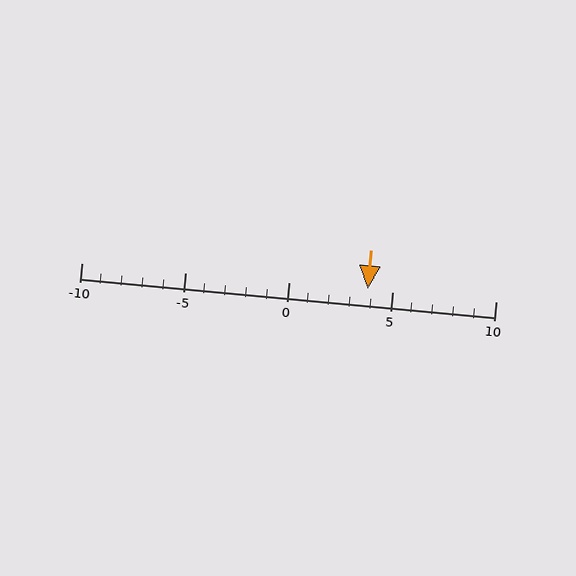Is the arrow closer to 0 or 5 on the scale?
The arrow is closer to 5.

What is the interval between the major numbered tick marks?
The major tick marks are spaced 5 units apart.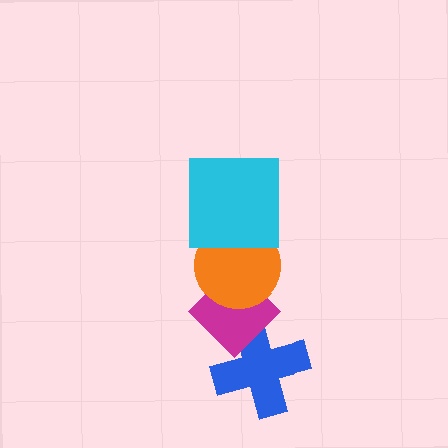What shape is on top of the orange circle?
The cyan square is on top of the orange circle.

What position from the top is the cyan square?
The cyan square is 1st from the top.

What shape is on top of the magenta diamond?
The orange circle is on top of the magenta diamond.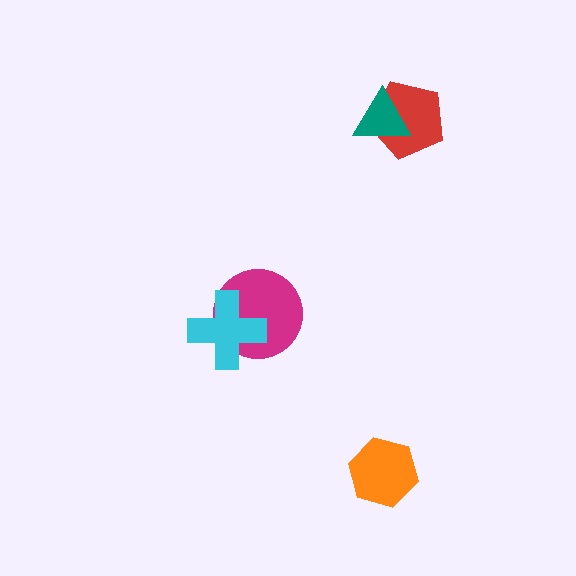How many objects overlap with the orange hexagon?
0 objects overlap with the orange hexagon.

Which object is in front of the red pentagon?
The teal triangle is in front of the red pentagon.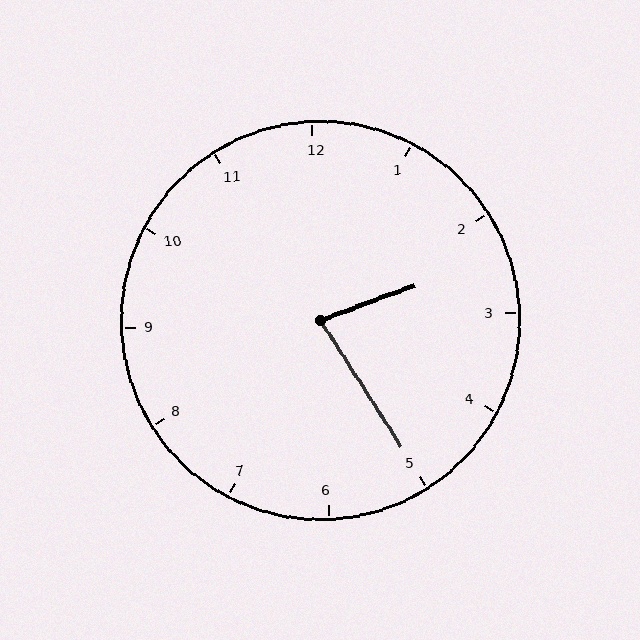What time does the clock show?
2:25.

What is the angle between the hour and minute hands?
Approximately 78 degrees.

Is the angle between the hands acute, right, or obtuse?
It is acute.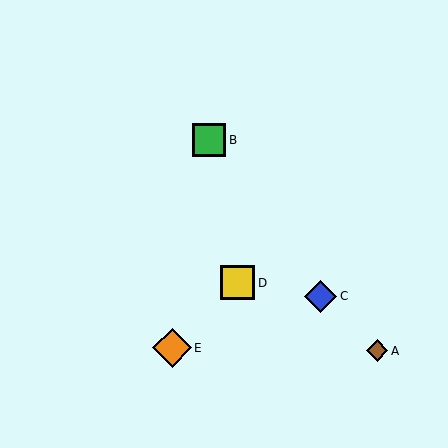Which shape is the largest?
The orange diamond (labeled E) is the largest.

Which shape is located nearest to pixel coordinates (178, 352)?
The orange diamond (labeled E) at (172, 348) is nearest to that location.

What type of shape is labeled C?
Shape C is a blue diamond.